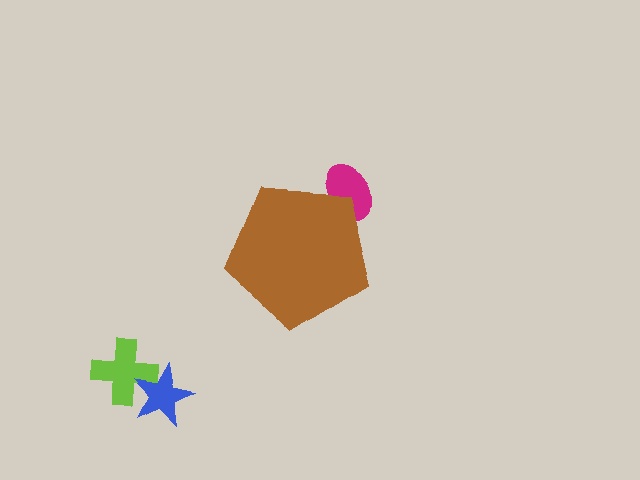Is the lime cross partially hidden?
No, the lime cross is fully visible.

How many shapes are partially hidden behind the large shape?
1 shape is partially hidden.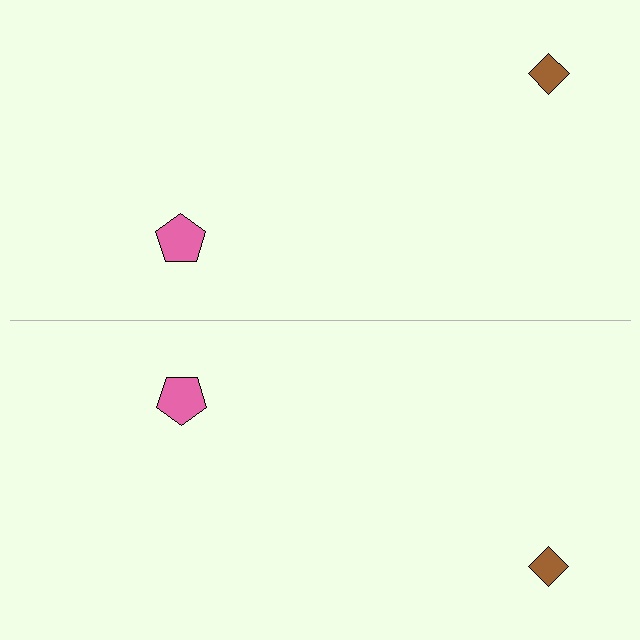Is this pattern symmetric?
Yes, this pattern has bilateral (reflection) symmetry.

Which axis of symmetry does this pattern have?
The pattern has a horizontal axis of symmetry running through the center of the image.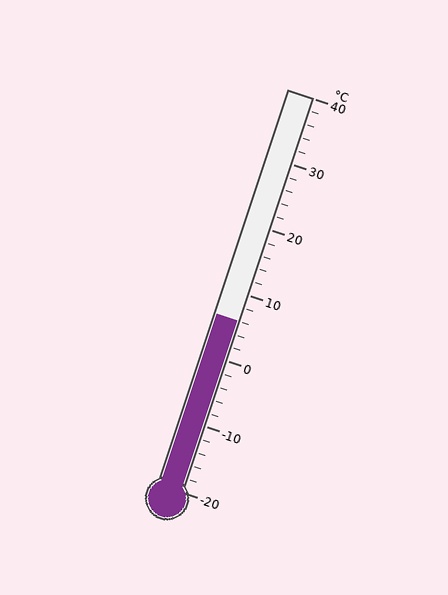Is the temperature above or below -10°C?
The temperature is above -10°C.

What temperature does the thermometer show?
The thermometer shows approximately 6°C.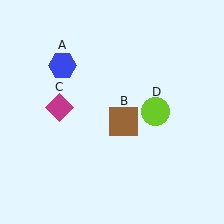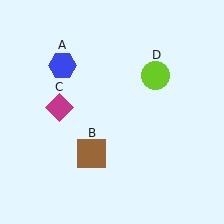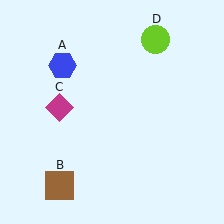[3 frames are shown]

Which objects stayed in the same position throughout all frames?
Blue hexagon (object A) and magenta diamond (object C) remained stationary.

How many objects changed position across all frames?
2 objects changed position: brown square (object B), lime circle (object D).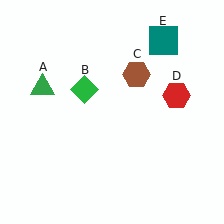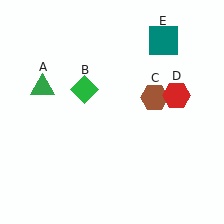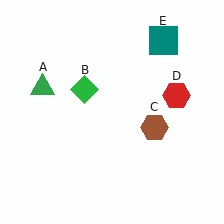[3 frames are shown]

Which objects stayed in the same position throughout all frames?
Green triangle (object A) and green diamond (object B) and red hexagon (object D) and teal square (object E) remained stationary.